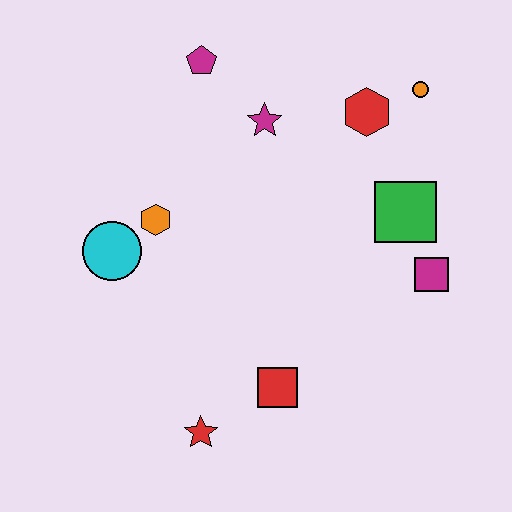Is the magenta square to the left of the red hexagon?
No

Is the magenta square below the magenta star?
Yes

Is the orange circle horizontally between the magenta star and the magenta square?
Yes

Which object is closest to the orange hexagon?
The cyan circle is closest to the orange hexagon.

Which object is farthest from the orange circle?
The red star is farthest from the orange circle.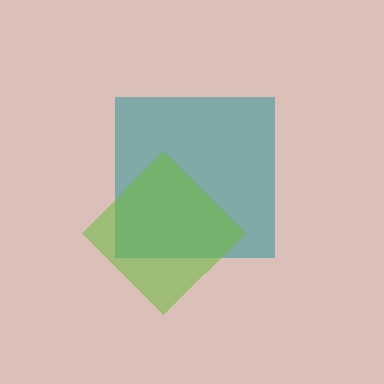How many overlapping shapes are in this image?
There are 2 overlapping shapes in the image.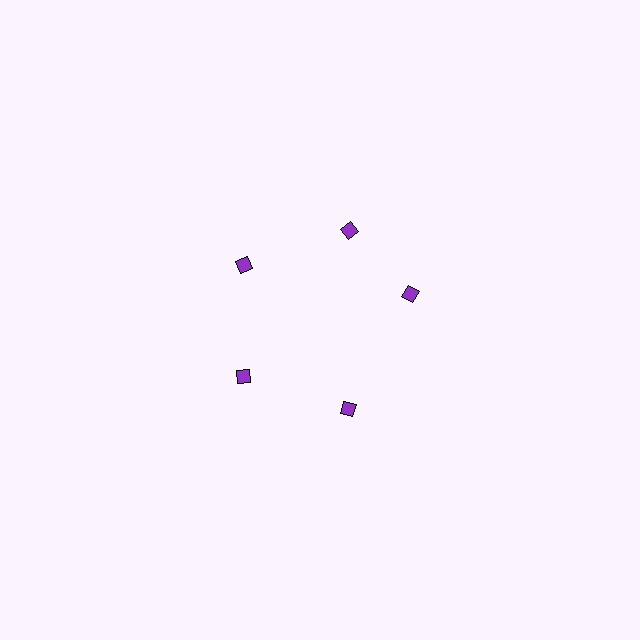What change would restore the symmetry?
The symmetry would be restored by rotating it back into even spacing with its neighbors so that all 5 diamonds sit at equal angles and equal distance from the center.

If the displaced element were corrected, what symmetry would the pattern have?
It would have 5-fold rotational symmetry — the pattern would map onto itself every 72 degrees.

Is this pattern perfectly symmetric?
No. The 5 purple diamonds are arranged in a ring, but one element near the 3 o'clock position is rotated out of alignment along the ring, breaking the 5-fold rotational symmetry.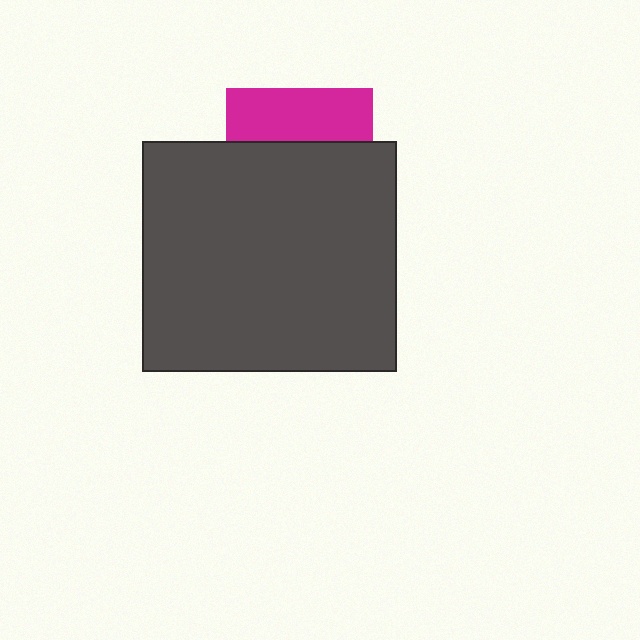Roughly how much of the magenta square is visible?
A small part of it is visible (roughly 37%).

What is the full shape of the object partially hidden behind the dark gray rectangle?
The partially hidden object is a magenta square.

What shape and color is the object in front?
The object in front is a dark gray rectangle.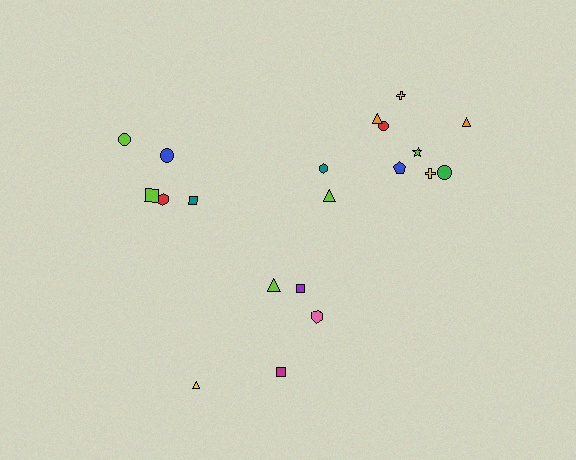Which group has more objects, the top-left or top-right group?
The top-right group.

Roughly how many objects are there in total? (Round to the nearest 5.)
Roughly 20 objects in total.